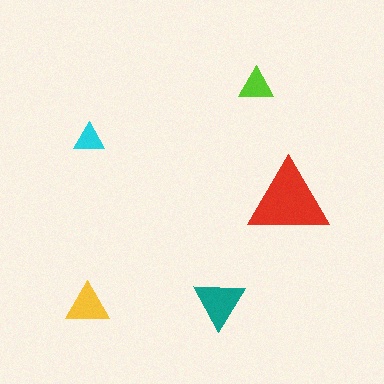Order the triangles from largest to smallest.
the red one, the teal one, the yellow one, the lime one, the cyan one.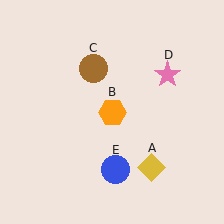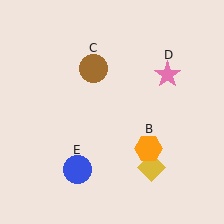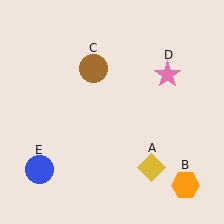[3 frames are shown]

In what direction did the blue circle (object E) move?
The blue circle (object E) moved left.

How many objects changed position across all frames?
2 objects changed position: orange hexagon (object B), blue circle (object E).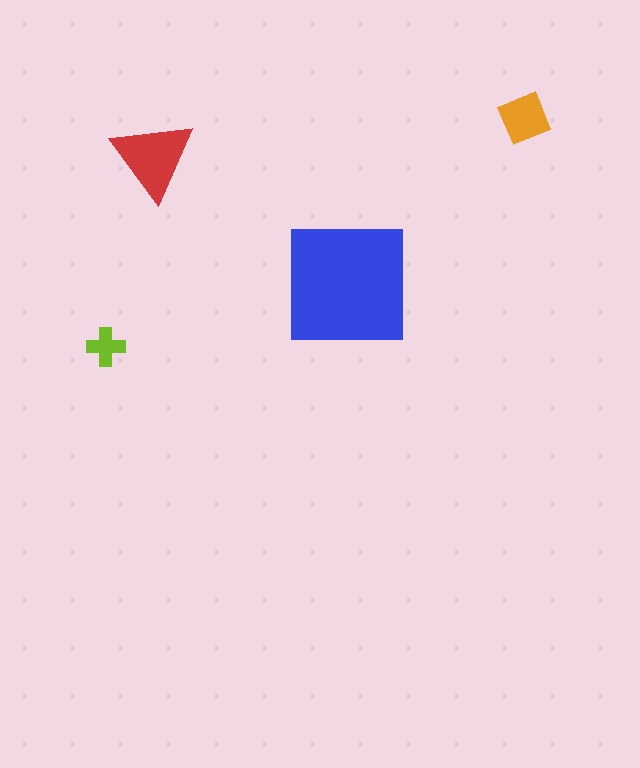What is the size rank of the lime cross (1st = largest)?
4th.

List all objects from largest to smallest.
The blue square, the red triangle, the orange diamond, the lime cross.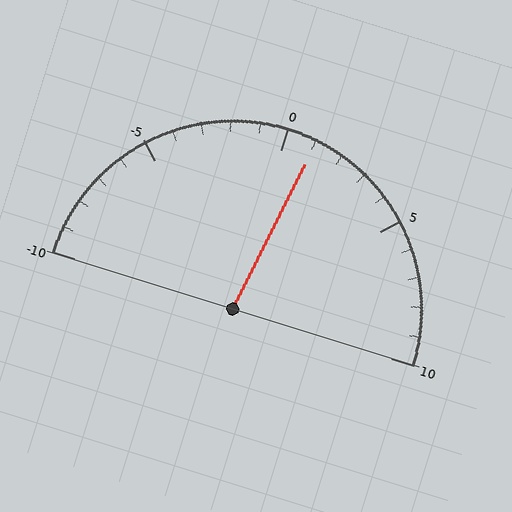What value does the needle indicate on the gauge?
The needle indicates approximately 1.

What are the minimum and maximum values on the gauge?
The gauge ranges from -10 to 10.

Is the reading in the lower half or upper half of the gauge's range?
The reading is in the upper half of the range (-10 to 10).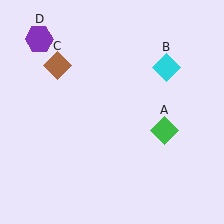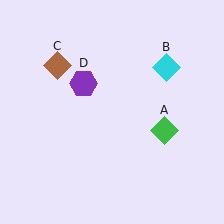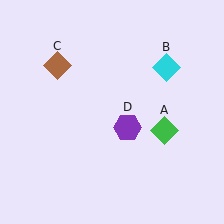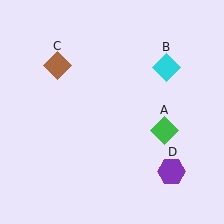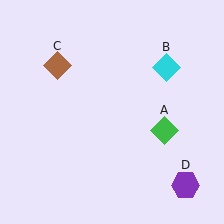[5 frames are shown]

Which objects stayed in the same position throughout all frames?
Green diamond (object A) and cyan diamond (object B) and brown diamond (object C) remained stationary.